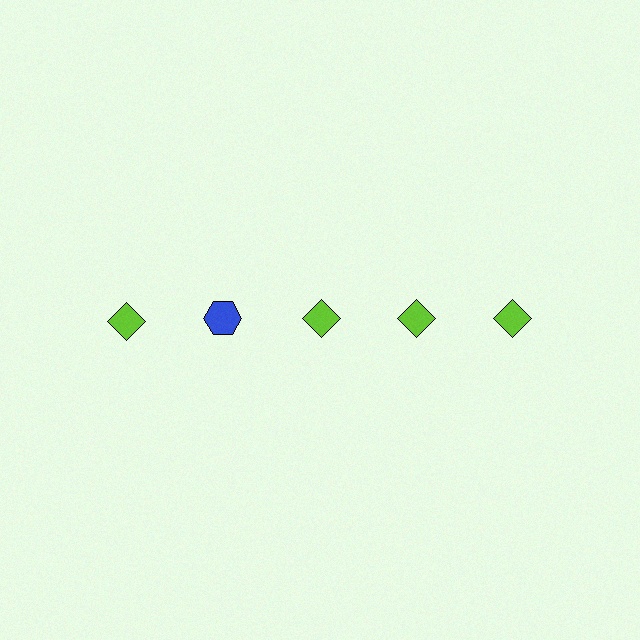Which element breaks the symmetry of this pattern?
The blue hexagon in the top row, second from left column breaks the symmetry. All other shapes are lime diamonds.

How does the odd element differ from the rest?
It differs in both color (blue instead of lime) and shape (hexagon instead of diamond).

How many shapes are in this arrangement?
There are 5 shapes arranged in a grid pattern.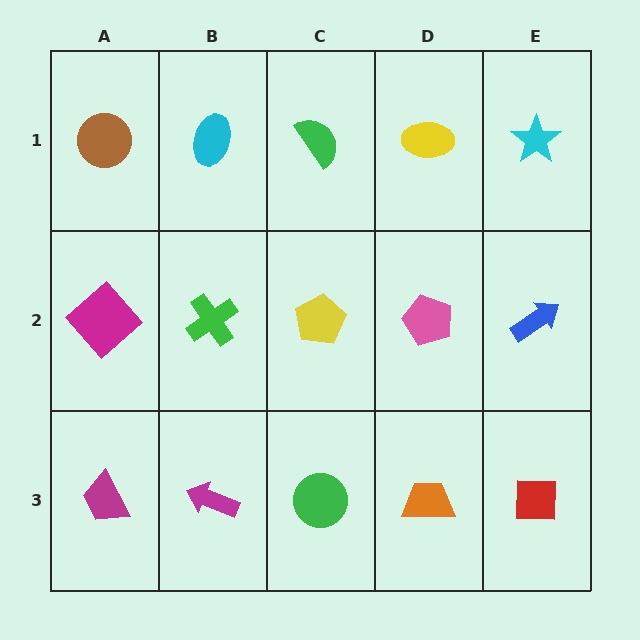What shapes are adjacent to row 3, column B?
A green cross (row 2, column B), a magenta trapezoid (row 3, column A), a green circle (row 3, column C).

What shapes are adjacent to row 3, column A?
A magenta diamond (row 2, column A), a magenta arrow (row 3, column B).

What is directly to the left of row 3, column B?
A magenta trapezoid.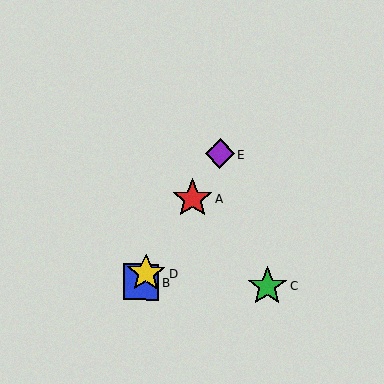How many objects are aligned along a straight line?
4 objects (A, B, D, E) are aligned along a straight line.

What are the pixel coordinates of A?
Object A is at (192, 199).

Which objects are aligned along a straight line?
Objects A, B, D, E are aligned along a straight line.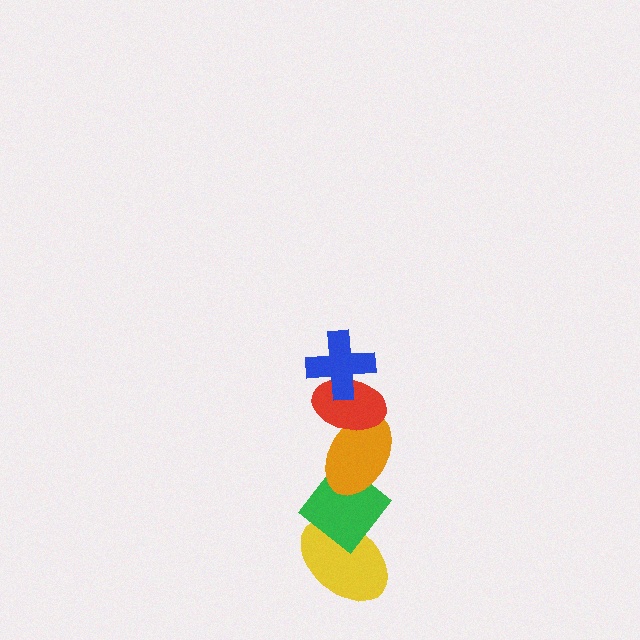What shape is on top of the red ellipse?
The blue cross is on top of the red ellipse.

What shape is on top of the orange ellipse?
The red ellipse is on top of the orange ellipse.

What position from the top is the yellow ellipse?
The yellow ellipse is 5th from the top.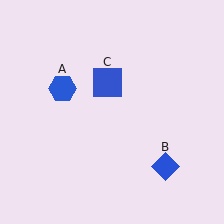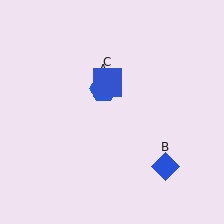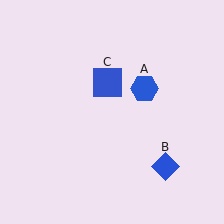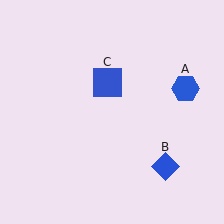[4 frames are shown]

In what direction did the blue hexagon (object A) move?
The blue hexagon (object A) moved right.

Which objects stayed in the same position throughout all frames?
Blue diamond (object B) and blue square (object C) remained stationary.